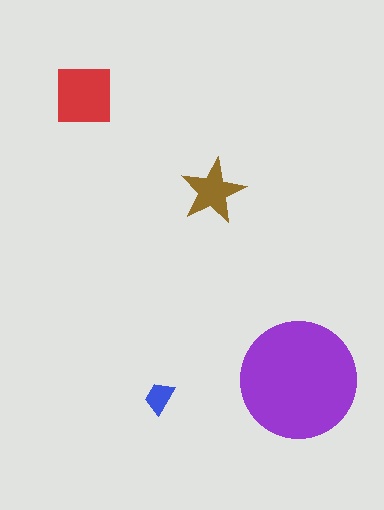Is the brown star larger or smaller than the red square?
Smaller.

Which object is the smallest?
The blue trapezoid.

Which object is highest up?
The red square is topmost.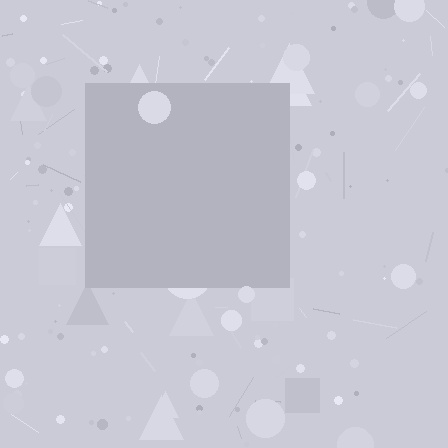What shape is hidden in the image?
A square is hidden in the image.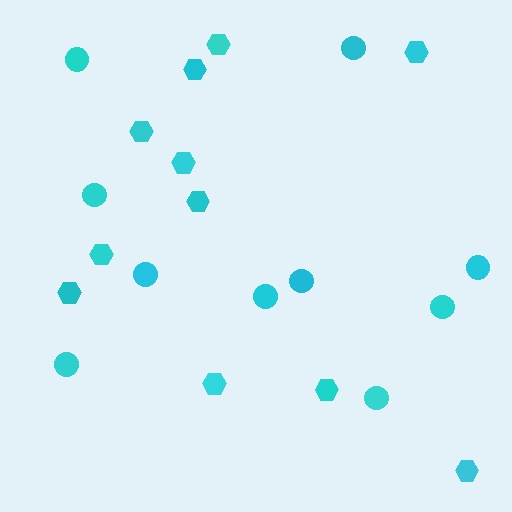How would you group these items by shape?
There are 2 groups: one group of circles (10) and one group of hexagons (11).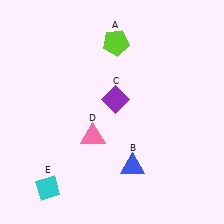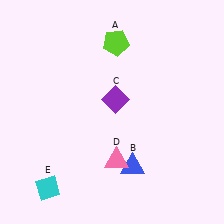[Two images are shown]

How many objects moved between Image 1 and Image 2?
1 object moved between the two images.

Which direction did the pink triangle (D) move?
The pink triangle (D) moved down.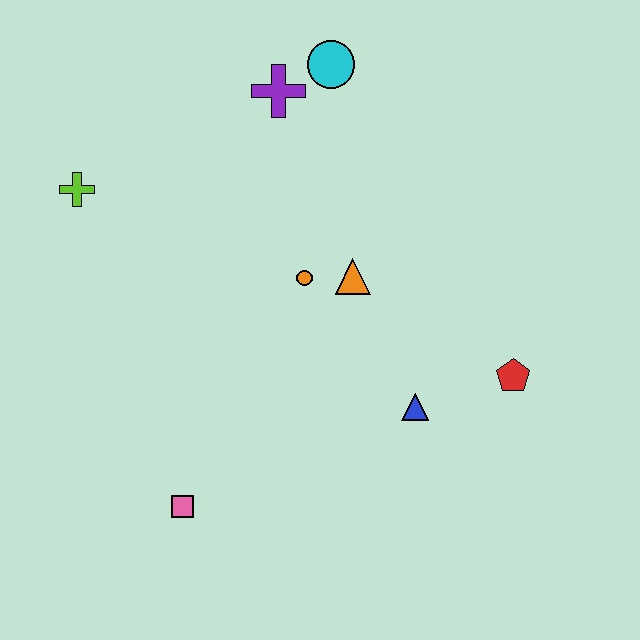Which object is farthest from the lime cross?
The red pentagon is farthest from the lime cross.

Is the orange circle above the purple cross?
No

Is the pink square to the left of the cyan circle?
Yes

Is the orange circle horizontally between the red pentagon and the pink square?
Yes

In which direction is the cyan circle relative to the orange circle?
The cyan circle is above the orange circle.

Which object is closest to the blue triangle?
The red pentagon is closest to the blue triangle.